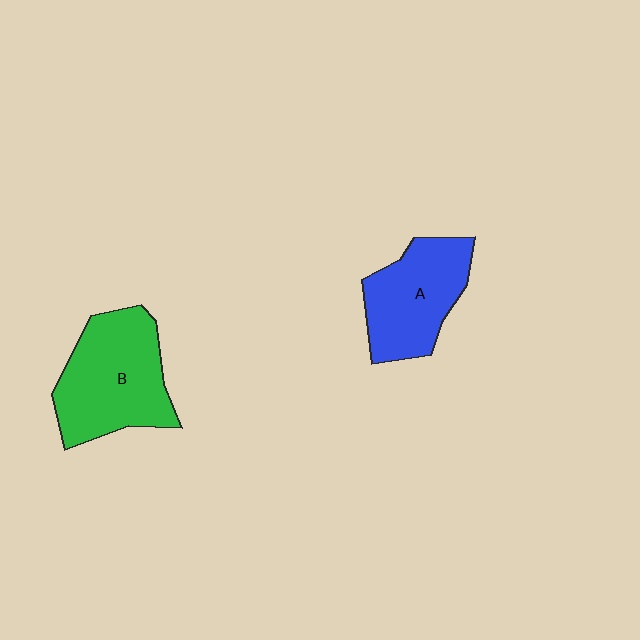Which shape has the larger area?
Shape B (green).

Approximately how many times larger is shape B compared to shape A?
Approximately 1.2 times.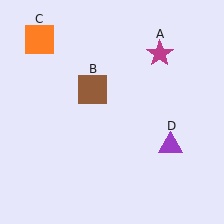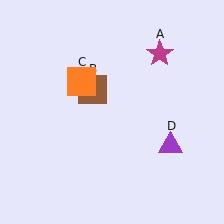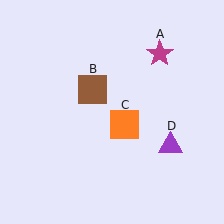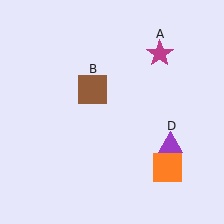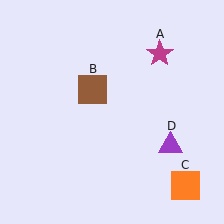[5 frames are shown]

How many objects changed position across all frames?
1 object changed position: orange square (object C).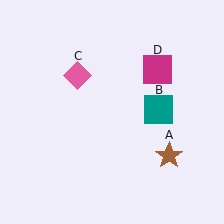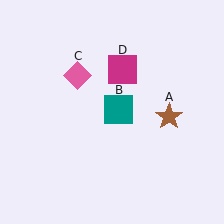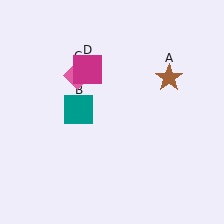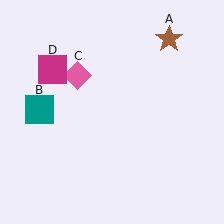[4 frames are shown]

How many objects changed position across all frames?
3 objects changed position: brown star (object A), teal square (object B), magenta square (object D).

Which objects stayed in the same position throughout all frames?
Pink diamond (object C) remained stationary.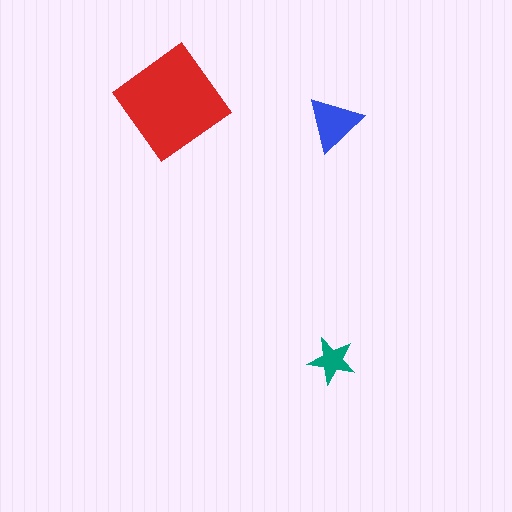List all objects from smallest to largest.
The teal star, the blue triangle, the red diamond.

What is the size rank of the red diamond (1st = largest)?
1st.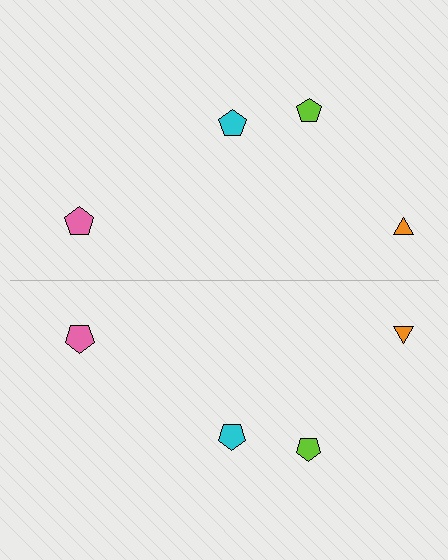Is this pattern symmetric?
Yes, this pattern has bilateral (reflection) symmetry.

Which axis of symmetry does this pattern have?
The pattern has a horizontal axis of symmetry running through the center of the image.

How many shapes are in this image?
There are 8 shapes in this image.